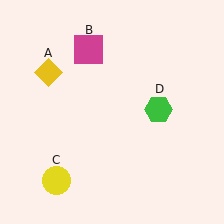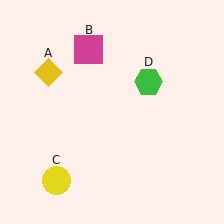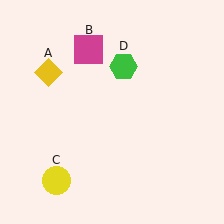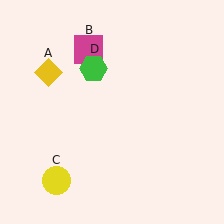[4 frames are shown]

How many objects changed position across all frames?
1 object changed position: green hexagon (object D).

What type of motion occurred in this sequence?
The green hexagon (object D) rotated counterclockwise around the center of the scene.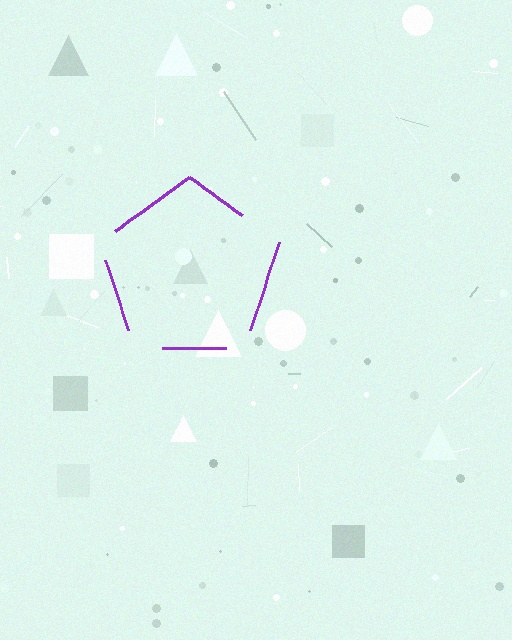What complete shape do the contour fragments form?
The contour fragments form a pentagon.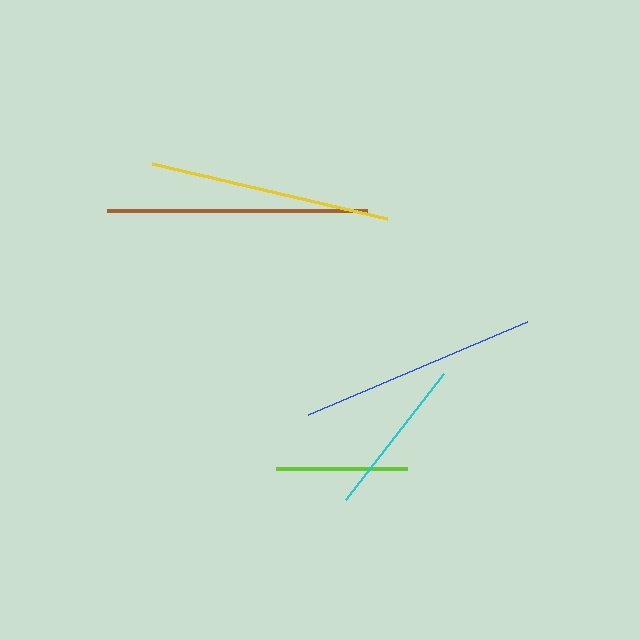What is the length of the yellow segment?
The yellow segment is approximately 242 pixels long.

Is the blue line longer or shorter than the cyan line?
The blue line is longer than the cyan line.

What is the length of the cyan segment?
The cyan segment is approximately 160 pixels long.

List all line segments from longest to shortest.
From longest to shortest: brown, yellow, blue, cyan, lime.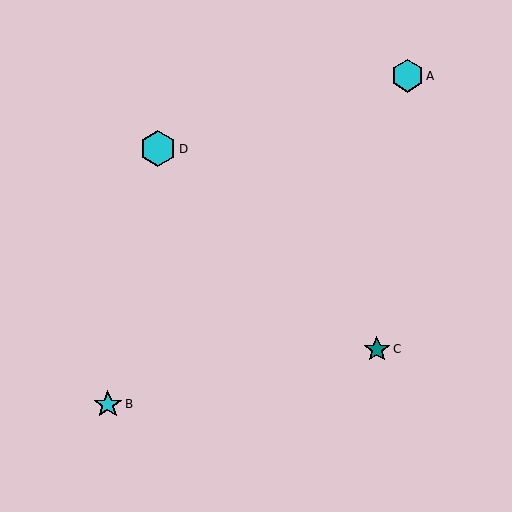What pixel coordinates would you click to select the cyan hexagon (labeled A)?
Click at (407, 76) to select the cyan hexagon A.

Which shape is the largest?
The cyan hexagon (labeled D) is the largest.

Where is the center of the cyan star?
The center of the cyan star is at (108, 404).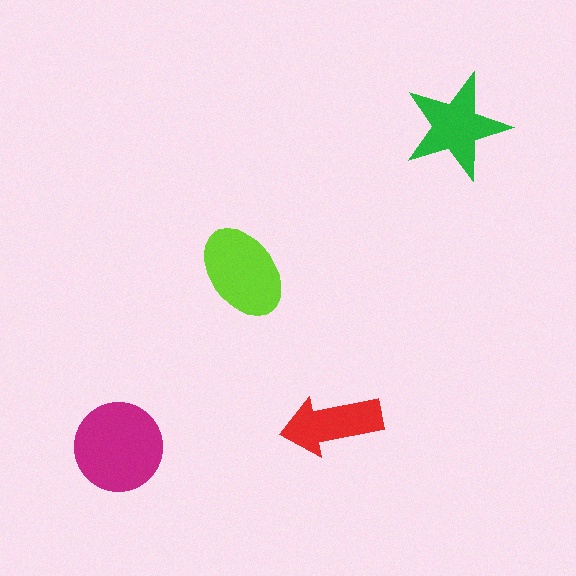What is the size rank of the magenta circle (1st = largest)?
1st.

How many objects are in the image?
There are 4 objects in the image.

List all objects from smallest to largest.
The red arrow, the green star, the lime ellipse, the magenta circle.